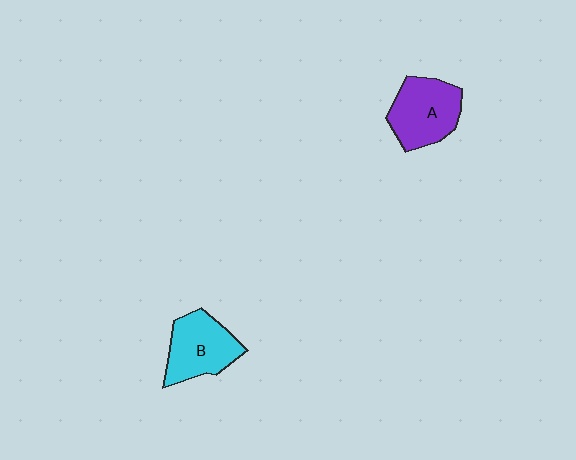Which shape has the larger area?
Shape A (purple).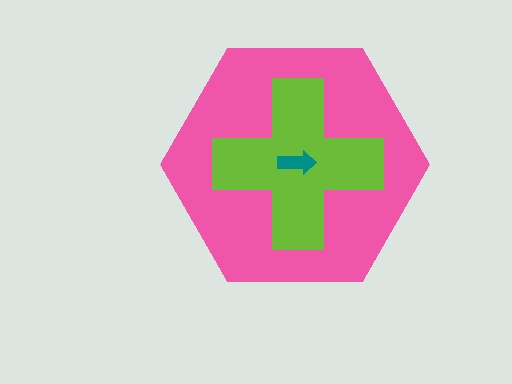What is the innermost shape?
The teal arrow.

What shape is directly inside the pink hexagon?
The lime cross.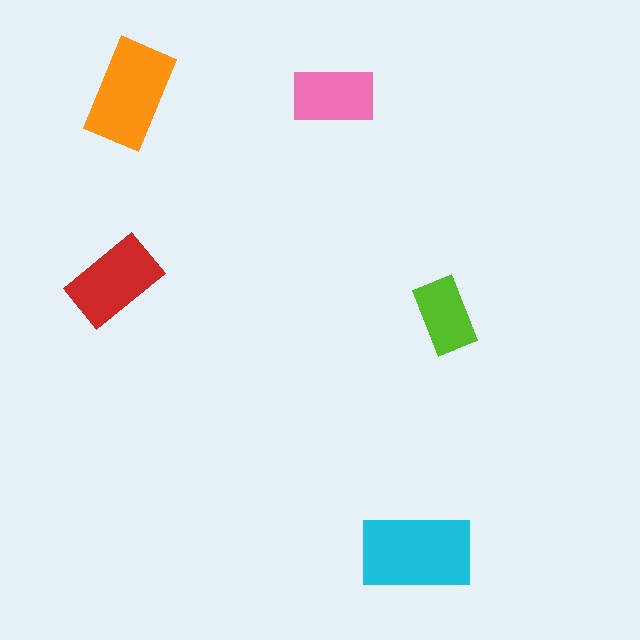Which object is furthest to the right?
The lime rectangle is rightmost.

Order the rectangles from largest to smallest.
the cyan one, the orange one, the red one, the pink one, the lime one.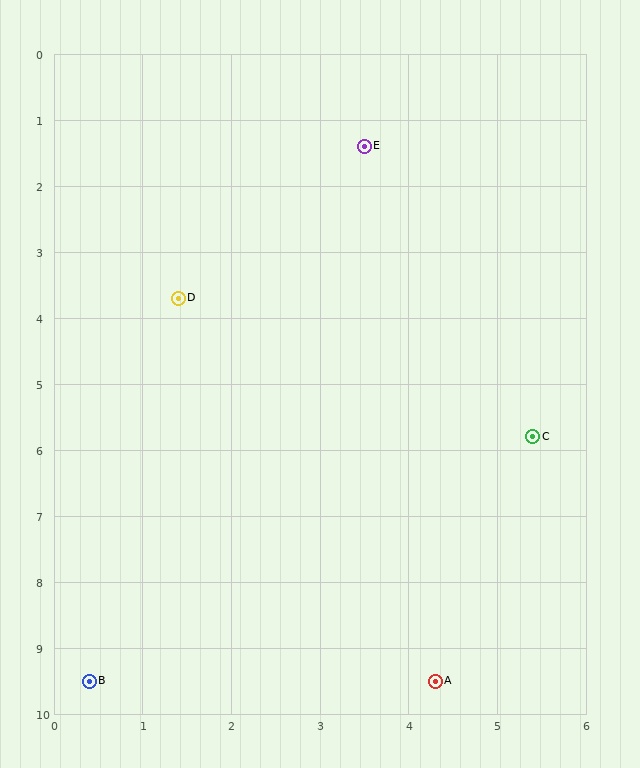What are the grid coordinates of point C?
Point C is at approximately (5.4, 5.8).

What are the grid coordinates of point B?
Point B is at approximately (0.4, 9.5).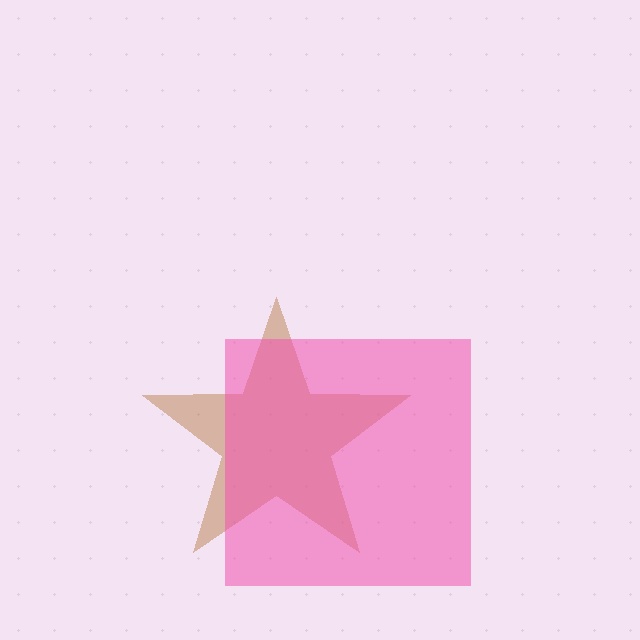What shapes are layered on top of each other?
The layered shapes are: a brown star, a pink square.